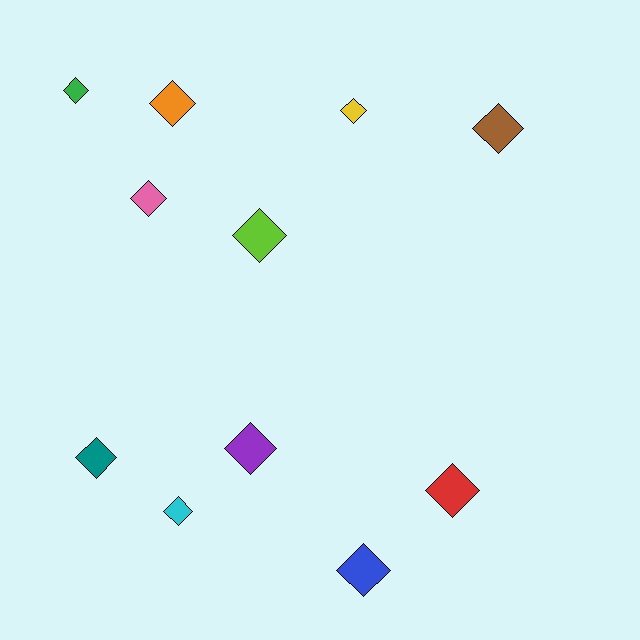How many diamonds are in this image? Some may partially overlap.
There are 11 diamonds.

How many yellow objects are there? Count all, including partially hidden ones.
There is 1 yellow object.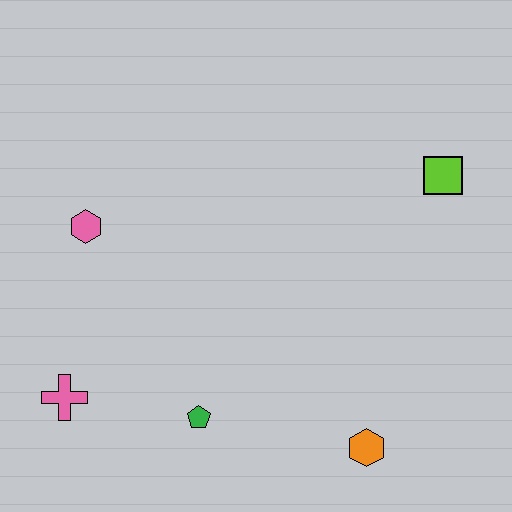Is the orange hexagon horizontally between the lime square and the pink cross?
Yes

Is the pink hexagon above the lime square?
No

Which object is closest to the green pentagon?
The pink cross is closest to the green pentagon.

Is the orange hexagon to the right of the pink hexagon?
Yes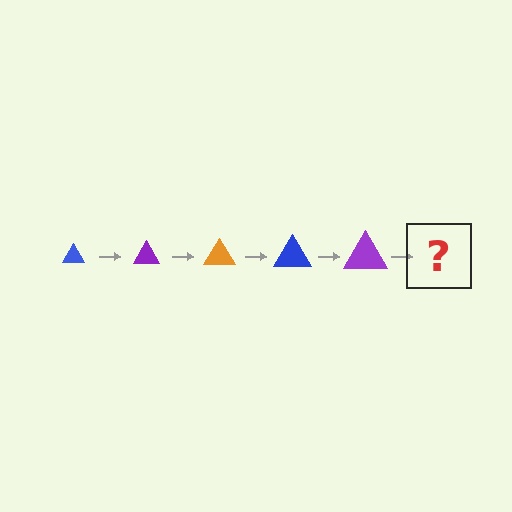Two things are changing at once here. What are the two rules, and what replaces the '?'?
The two rules are that the triangle grows larger each step and the color cycles through blue, purple, and orange. The '?' should be an orange triangle, larger than the previous one.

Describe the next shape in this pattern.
It should be an orange triangle, larger than the previous one.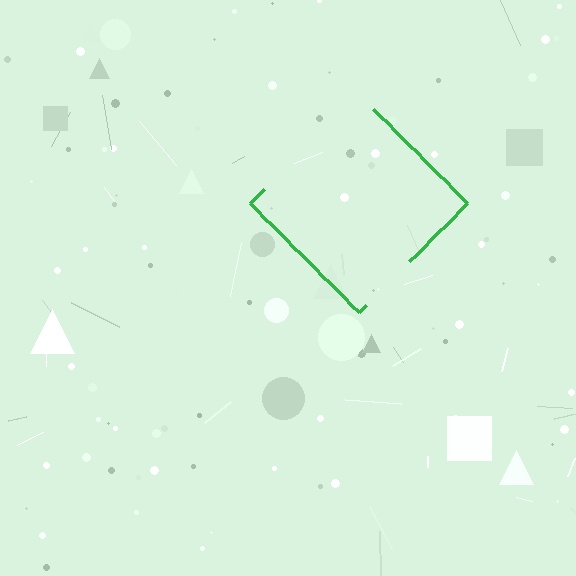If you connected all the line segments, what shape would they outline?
They would outline a diamond.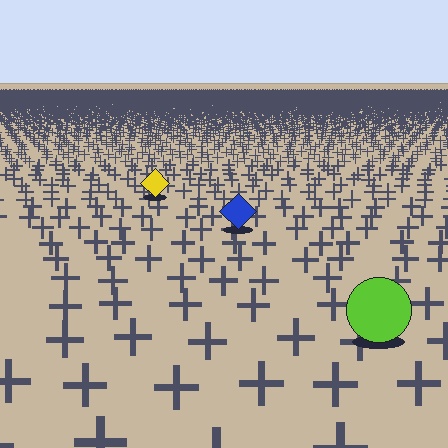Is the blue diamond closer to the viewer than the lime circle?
No. The lime circle is closer — you can tell from the texture gradient: the ground texture is coarser near it.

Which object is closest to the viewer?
The lime circle is closest. The texture marks near it are larger and more spread out.